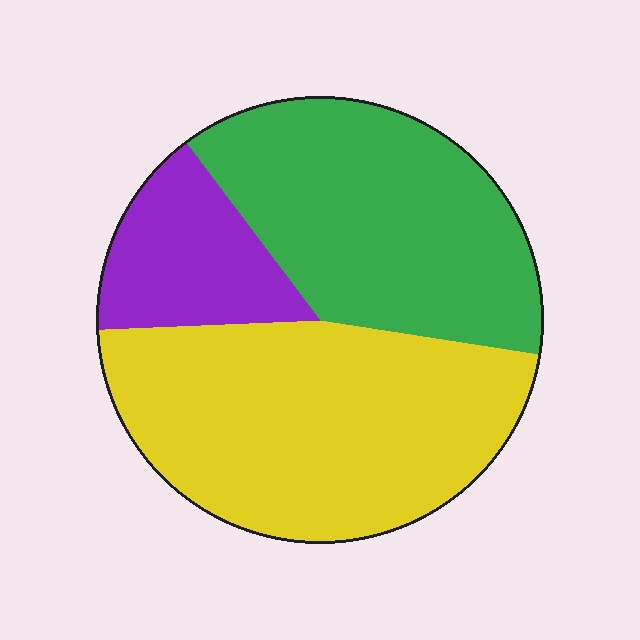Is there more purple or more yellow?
Yellow.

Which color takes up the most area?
Yellow, at roughly 45%.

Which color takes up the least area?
Purple, at roughly 15%.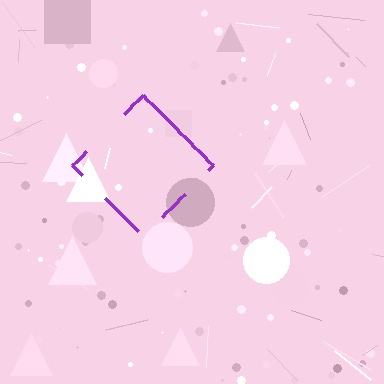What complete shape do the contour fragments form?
The contour fragments form a diamond.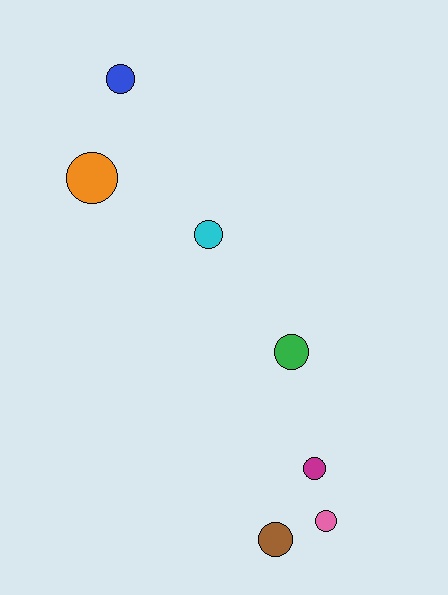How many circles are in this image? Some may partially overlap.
There are 7 circles.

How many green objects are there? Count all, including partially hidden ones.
There is 1 green object.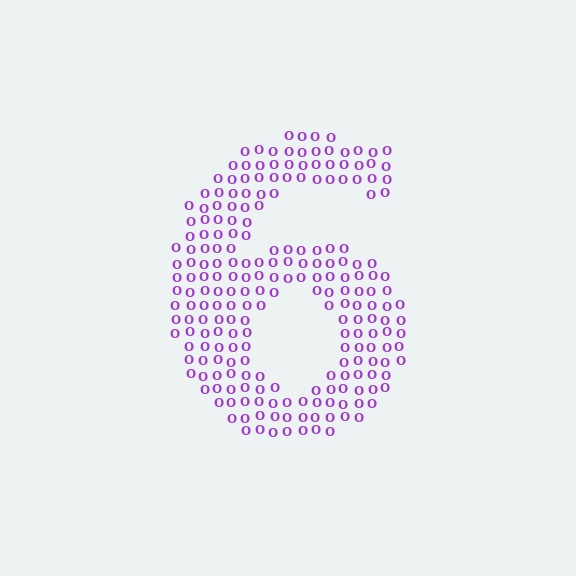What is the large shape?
The large shape is the digit 6.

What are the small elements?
The small elements are letter O's.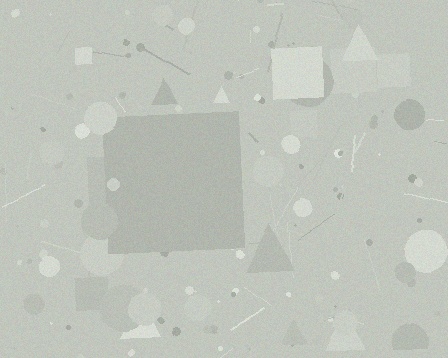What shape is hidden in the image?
A square is hidden in the image.